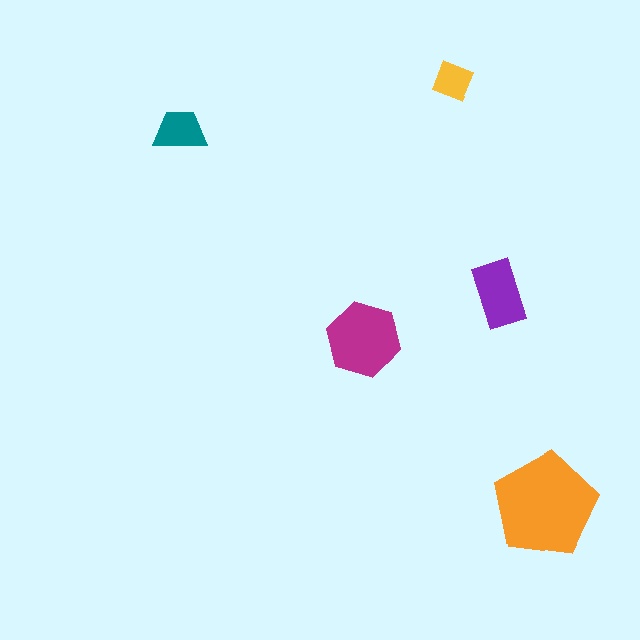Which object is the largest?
The orange pentagon.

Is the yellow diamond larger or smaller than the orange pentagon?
Smaller.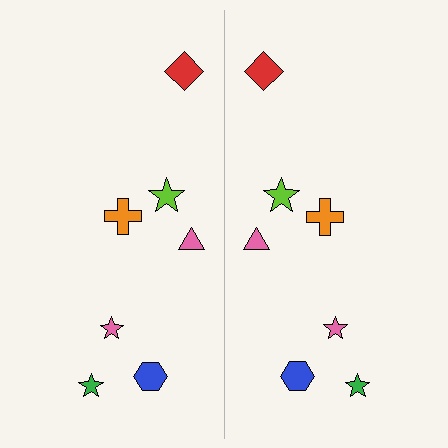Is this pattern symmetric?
Yes, this pattern has bilateral (reflection) symmetry.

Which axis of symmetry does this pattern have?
The pattern has a vertical axis of symmetry running through the center of the image.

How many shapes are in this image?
There are 14 shapes in this image.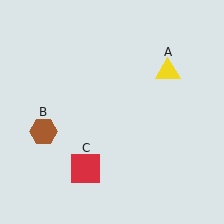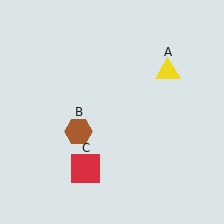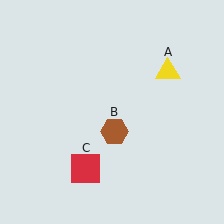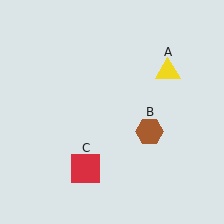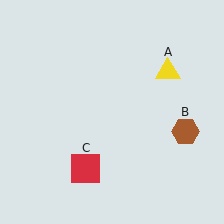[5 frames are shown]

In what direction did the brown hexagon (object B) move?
The brown hexagon (object B) moved right.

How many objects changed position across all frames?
1 object changed position: brown hexagon (object B).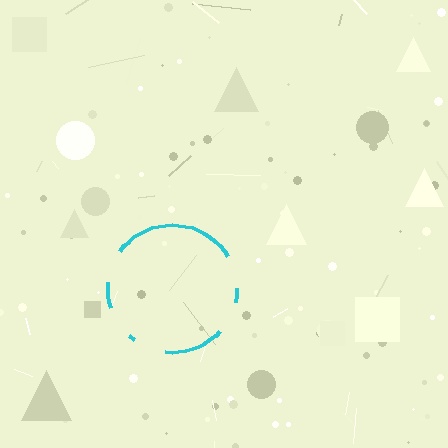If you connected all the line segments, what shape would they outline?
They would outline a circle.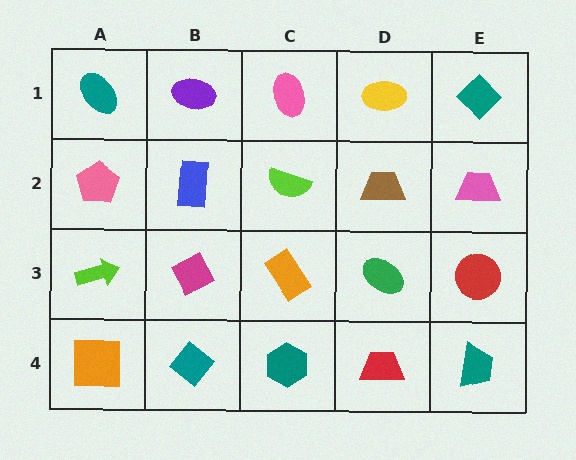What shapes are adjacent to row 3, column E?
A pink trapezoid (row 2, column E), a teal trapezoid (row 4, column E), a green ellipse (row 3, column D).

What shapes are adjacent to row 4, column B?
A magenta diamond (row 3, column B), an orange square (row 4, column A), a teal hexagon (row 4, column C).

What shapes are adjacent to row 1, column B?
A blue rectangle (row 2, column B), a teal ellipse (row 1, column A), a pink ellipse (row 1, column C).